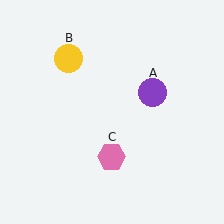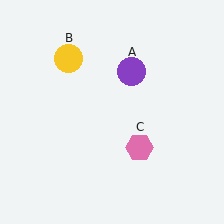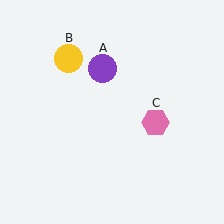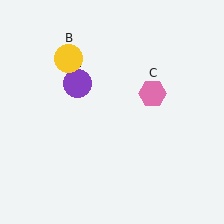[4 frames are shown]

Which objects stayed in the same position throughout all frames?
Yellow circle (object B) remained stationary.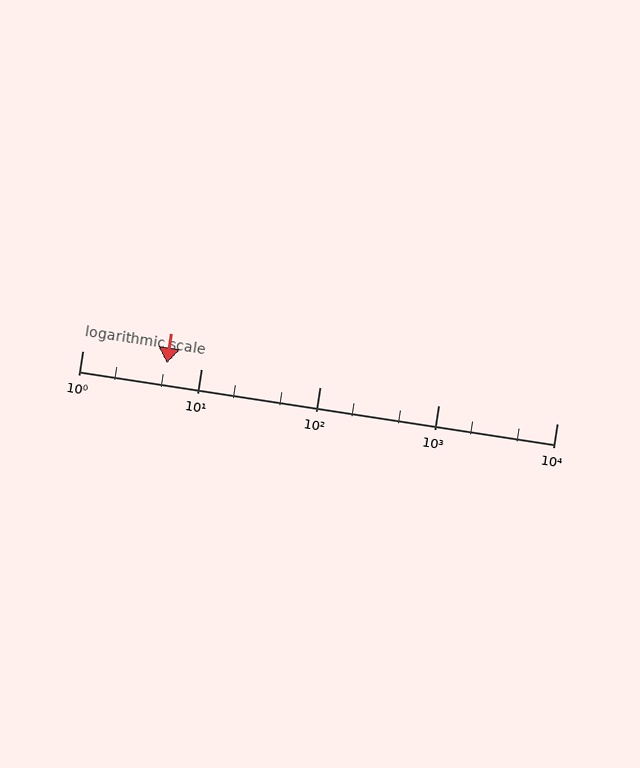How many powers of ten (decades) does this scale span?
The scale spans 4 decades, from 1 to 10000.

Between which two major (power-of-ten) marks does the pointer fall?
The pointer is between 1 and 10.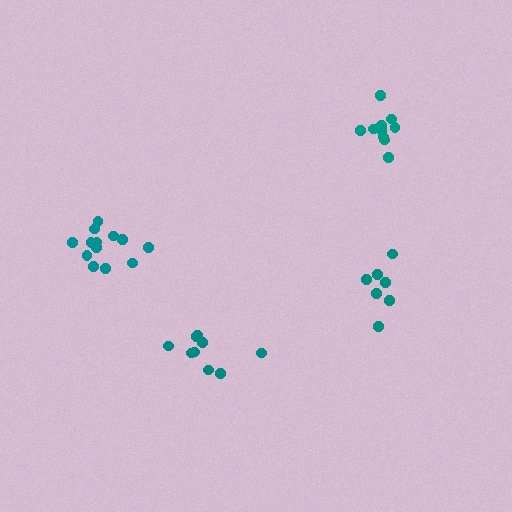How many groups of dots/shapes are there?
There are 4 groups.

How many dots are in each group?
Group 1: 10 dots, Group 2: 13 dots, Group 3: 7 dots, Group 4: 9 dots (39 total).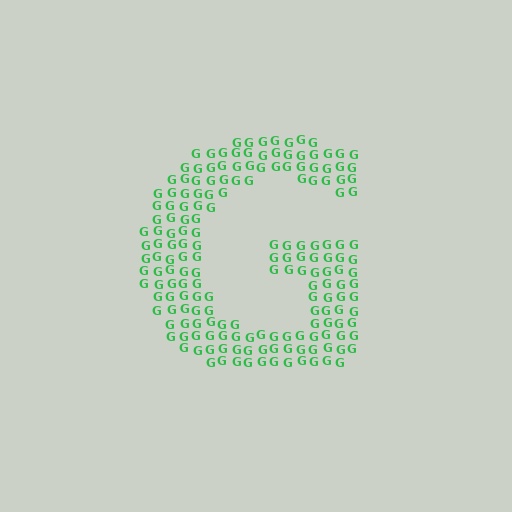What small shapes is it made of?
It is made of small letter G's.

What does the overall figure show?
The overall figure shows the letter G.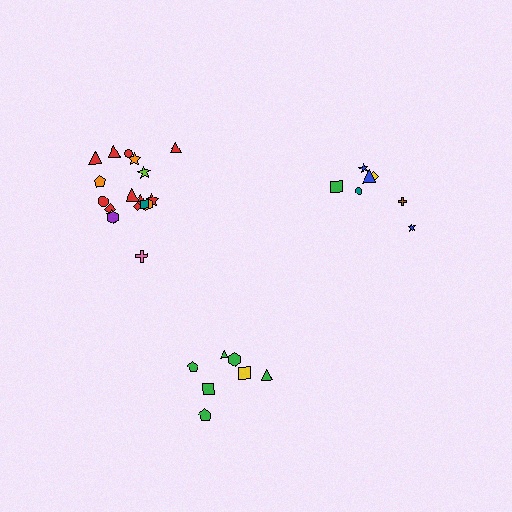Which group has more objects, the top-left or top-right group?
The top-left group.